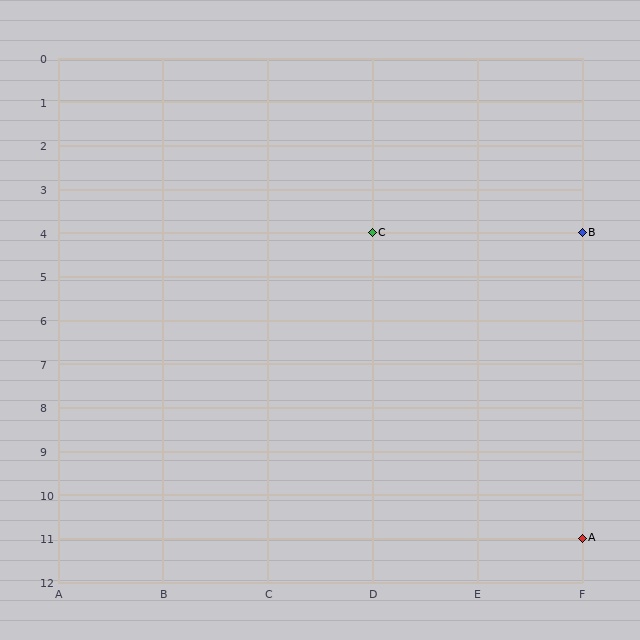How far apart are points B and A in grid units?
Points B and A are 7 rows apart.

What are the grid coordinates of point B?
Point B is at grid coordinates (F, 4).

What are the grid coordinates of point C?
Point C is at grid coordinates (D, 4).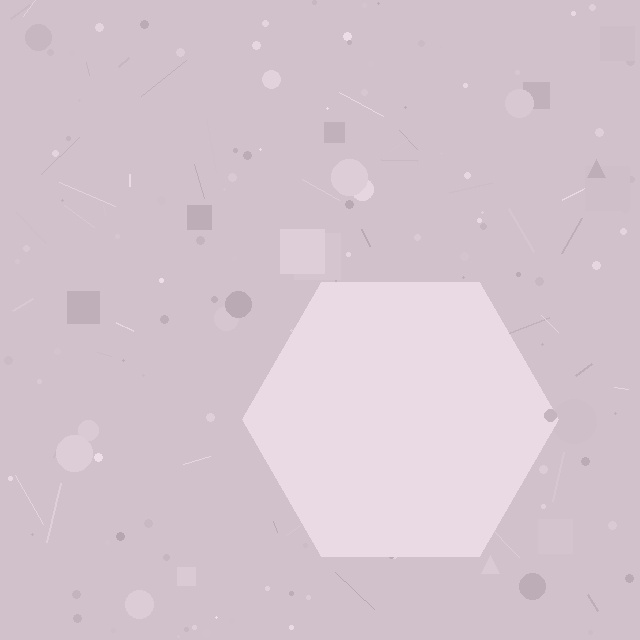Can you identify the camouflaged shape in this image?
The camouflaged shape is a hexagon.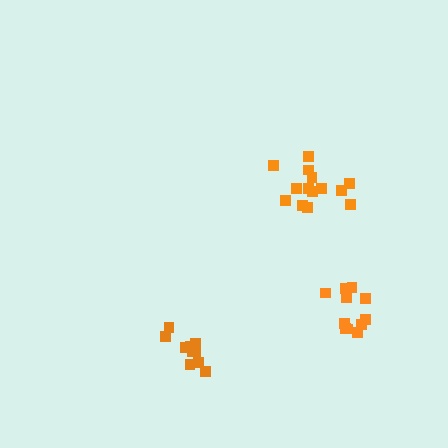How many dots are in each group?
Group 1: 11 dots, Group 2: 14 dots, Group 3: 11 dots (36 total).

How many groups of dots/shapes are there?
There are 3 groups.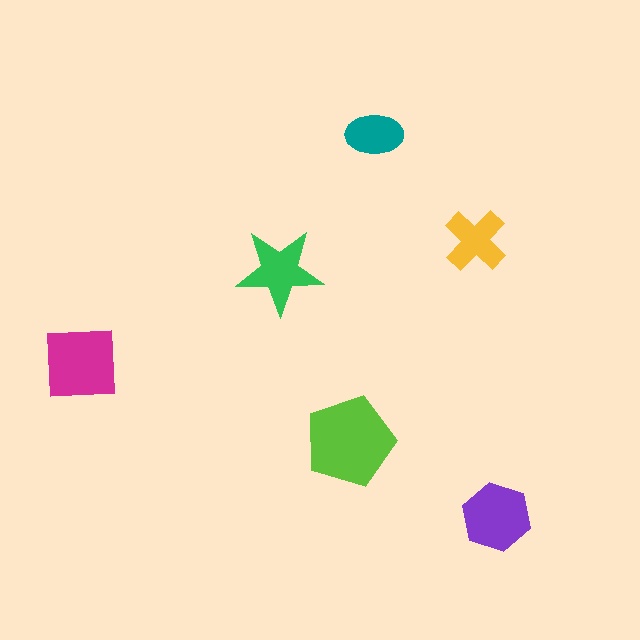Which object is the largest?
The lime pentagon.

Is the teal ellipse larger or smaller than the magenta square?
Smaller.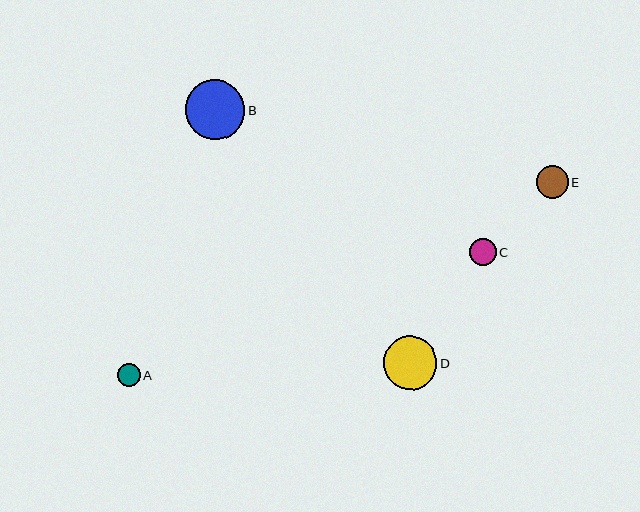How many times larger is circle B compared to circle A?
Circle B is approximately 2.6 times the size of circle A.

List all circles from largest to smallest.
From largest to smallest: B, D, E, C, A.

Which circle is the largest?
Circle B is the largest with a size of approximately 59 pixels.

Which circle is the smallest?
Circle A is the smallest with a size of approximately 23 pixels.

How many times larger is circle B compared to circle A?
Circle B is approximately 2.6 times the size of circle A.